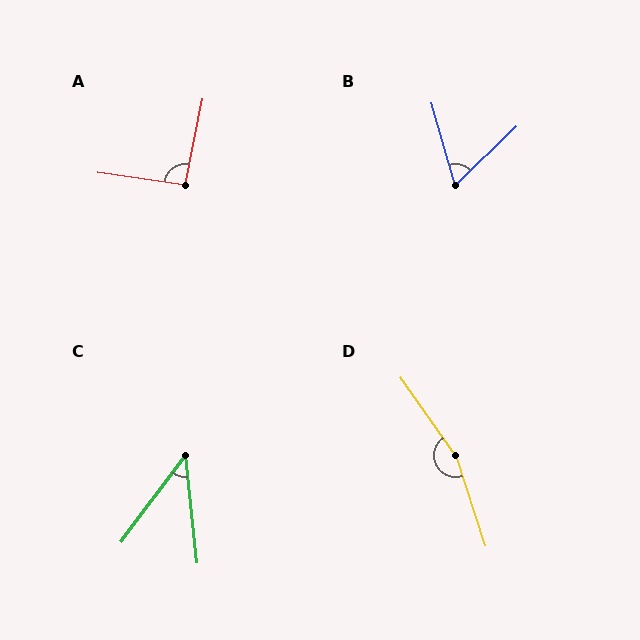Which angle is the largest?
D, at approximately 163 degrees.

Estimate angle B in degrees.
Approximately 61 degrees.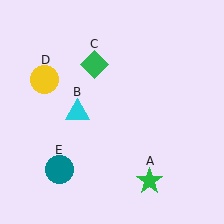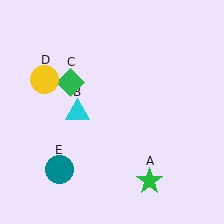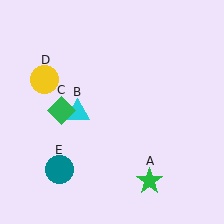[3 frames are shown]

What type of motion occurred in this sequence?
The green diamond (object C) rotated counterclockwise around the center of the scene.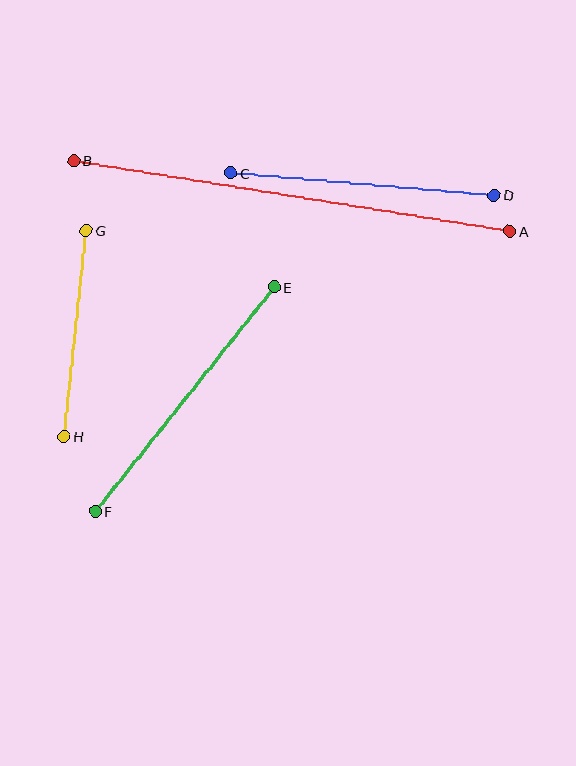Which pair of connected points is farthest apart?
Points A and B are farthest apart.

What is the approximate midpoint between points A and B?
The midpoint is at approximately (292, 196) pixels.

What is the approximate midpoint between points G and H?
The midpoint is at approximately (75, 333) pixels.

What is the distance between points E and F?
The distance is approximately 287 pixels.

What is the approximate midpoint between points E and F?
The midpoint is at approximately (185, 399) pixels.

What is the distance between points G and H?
The distance is approximately 207 pixels.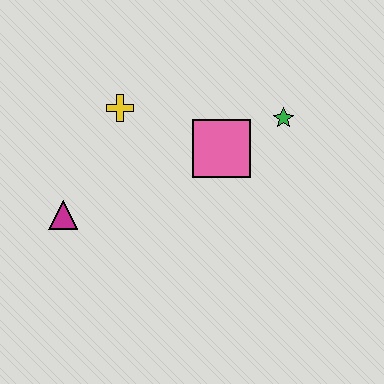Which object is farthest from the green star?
The magenta triangle is farthest from the green star.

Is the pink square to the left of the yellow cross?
No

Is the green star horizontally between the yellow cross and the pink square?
No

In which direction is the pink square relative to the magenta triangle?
The pink square is to the right of the magenta triangle.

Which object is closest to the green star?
The pink square is closest to the green star.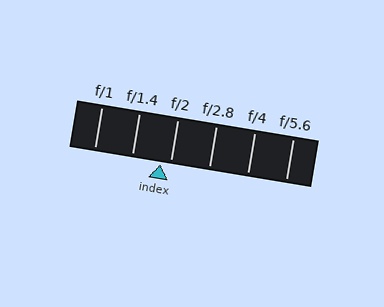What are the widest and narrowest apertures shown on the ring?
The widest aperture shown is f/1 and the narrowest is f/5.6.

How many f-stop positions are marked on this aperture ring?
There are 6 f-stop positions marked.